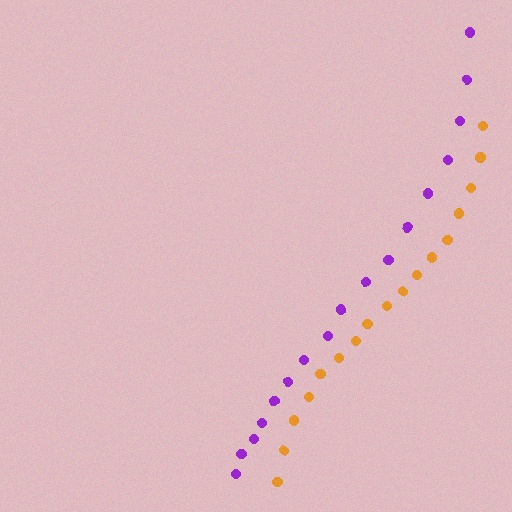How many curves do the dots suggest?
There are 2 distinct paths.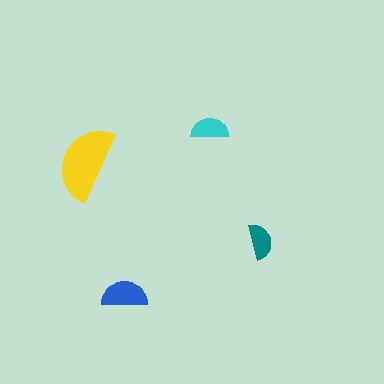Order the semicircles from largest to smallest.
the yellow one, the blue one, the cyan one, the teal one.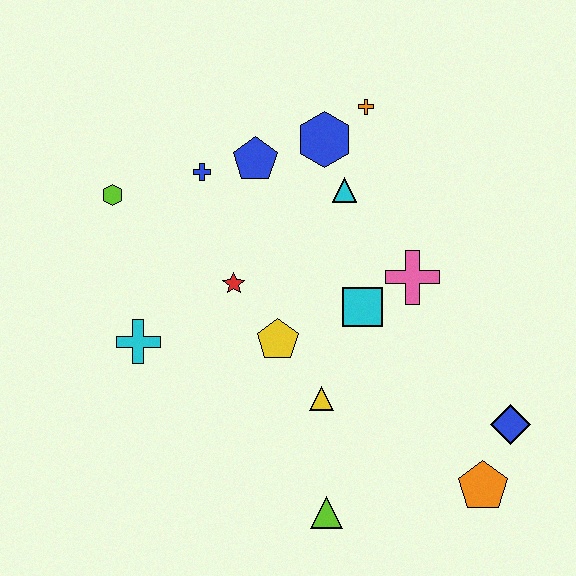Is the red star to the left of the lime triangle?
Yes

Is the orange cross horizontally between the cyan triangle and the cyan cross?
No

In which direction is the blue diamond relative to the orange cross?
The blue diamond is below the orange cross.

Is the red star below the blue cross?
Yes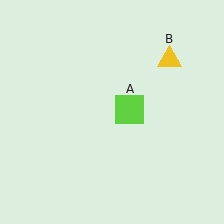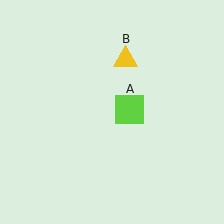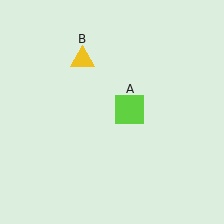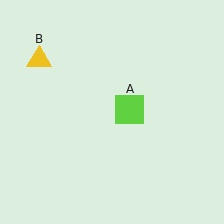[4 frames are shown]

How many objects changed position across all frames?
1 object changed position: yellow triangle (object B).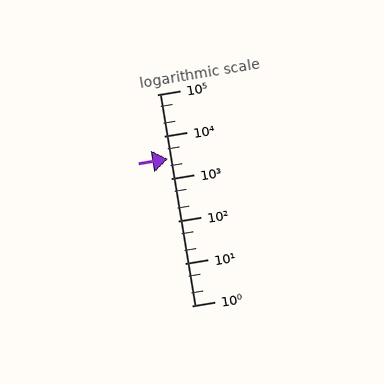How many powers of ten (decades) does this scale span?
The scale spans 5 decades, from 1 to 100000.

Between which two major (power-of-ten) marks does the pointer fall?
The pointer is between 1000 and 10000.